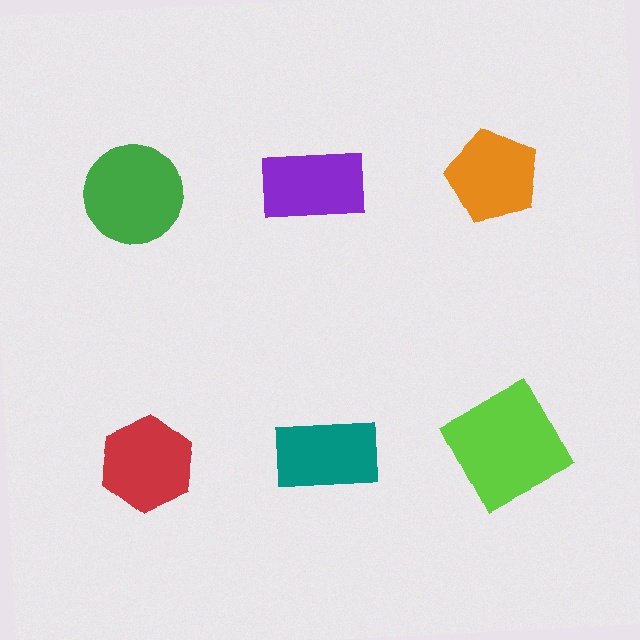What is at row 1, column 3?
An orange pentagon.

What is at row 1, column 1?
A green circle.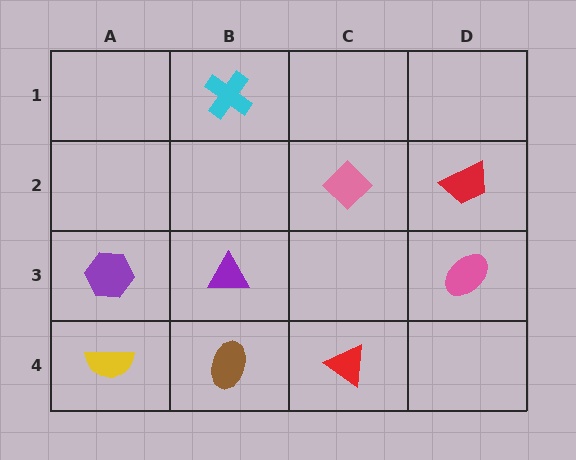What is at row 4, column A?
A yellow semicircle.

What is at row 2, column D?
A red trapezoid.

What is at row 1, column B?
A cyan cross.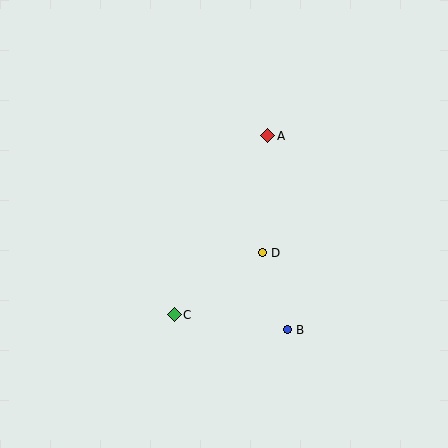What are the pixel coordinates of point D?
Point D is at (262, 253).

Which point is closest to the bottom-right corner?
Point B is closest to the bottom-right corner.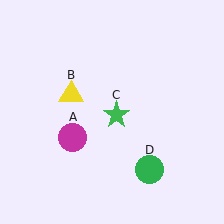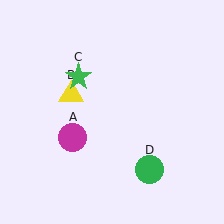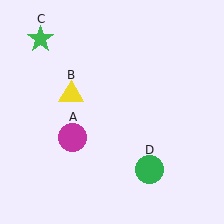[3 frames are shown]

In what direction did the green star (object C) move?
The green star (object C) moved up and to the left.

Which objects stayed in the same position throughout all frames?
Magenta circle (object A) and yellow triangle (object B) and green circle (object D) remained stationary.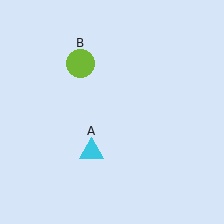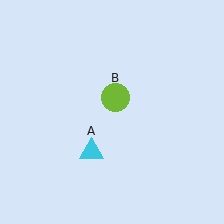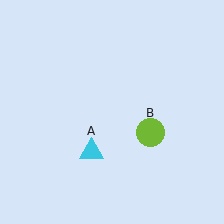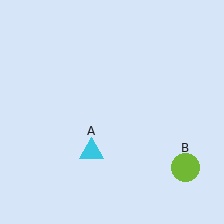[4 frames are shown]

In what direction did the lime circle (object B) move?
The lime circle (object B) moved down and to the right.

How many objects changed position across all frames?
1 object changed position: lime circle (object B).